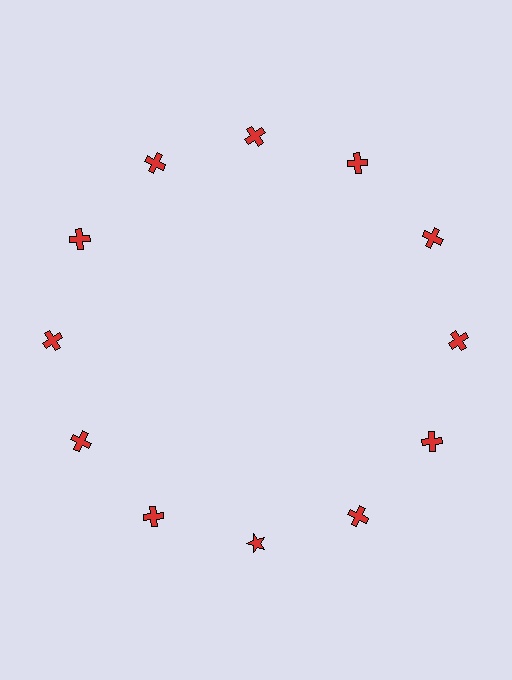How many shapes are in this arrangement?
There are 12 shapes arranged in a ring pattern.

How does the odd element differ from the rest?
It has a different shape: star instead of cross.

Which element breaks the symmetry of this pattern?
The red star at roughly the 6 o'clock position breaks the symmetry. All other shapes are red crosses.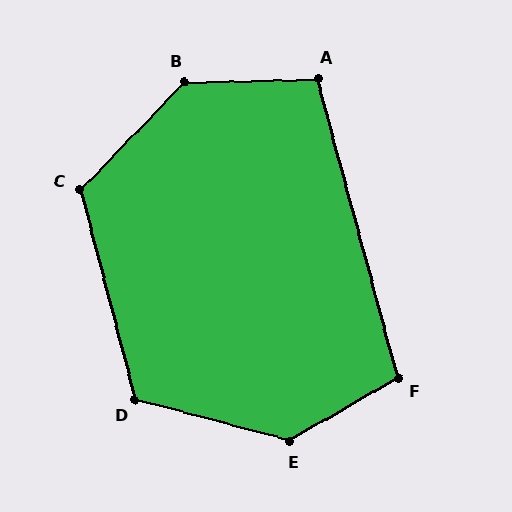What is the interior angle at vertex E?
Approximately 135 degrees (obtuse).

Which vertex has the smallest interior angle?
A, at approximately 104 degrees.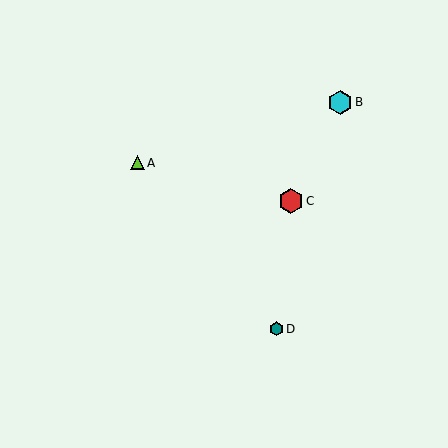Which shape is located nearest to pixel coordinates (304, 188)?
The red hexagon (labeled C) at (291, 201) is nearest to that location.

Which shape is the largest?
The red hexagon (labeled C) is the largest.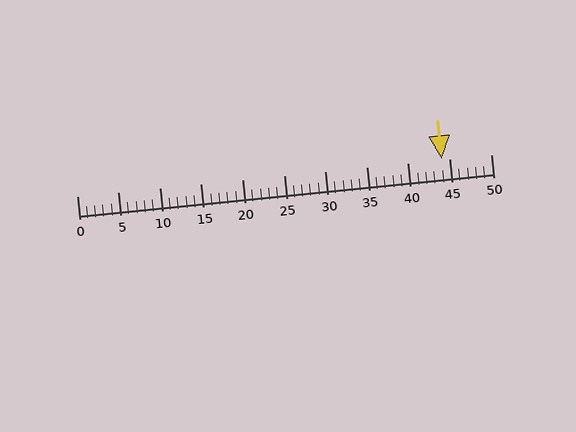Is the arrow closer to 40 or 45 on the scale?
The arrow is closer to 45.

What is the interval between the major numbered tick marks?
The major tick marks are spaced 5 units apart.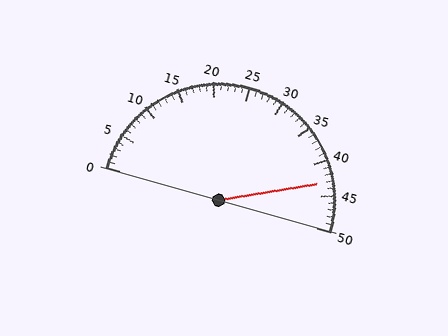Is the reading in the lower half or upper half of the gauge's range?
The reading is in the upper half of the range (0 to 50).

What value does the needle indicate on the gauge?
The needle indicates approximately 43.